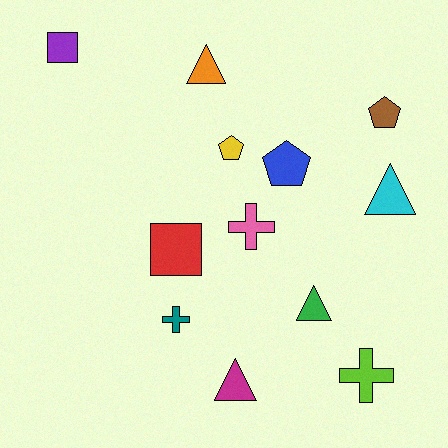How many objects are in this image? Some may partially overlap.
There are 12 objects.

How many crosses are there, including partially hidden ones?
There are 3 crosses.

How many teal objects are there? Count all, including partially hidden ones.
There is 1 teal object.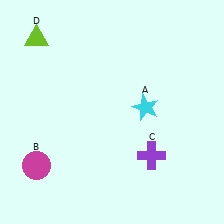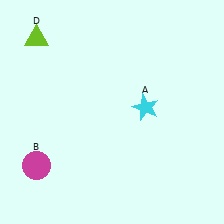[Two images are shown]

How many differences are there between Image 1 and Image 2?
There is 1 difference between the two images.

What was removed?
The purple cross (C) was removed in Image 2.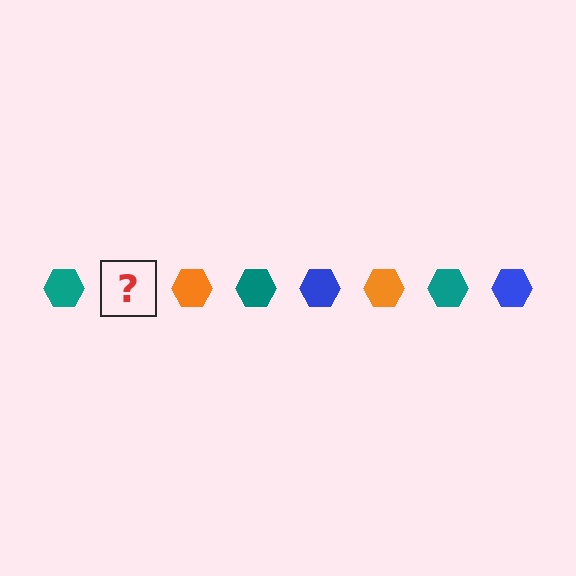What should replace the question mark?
The question mark should be replaced with a blue hexagon.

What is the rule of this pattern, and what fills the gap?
The rule is that the pattern cycles through teal, blue, orange hexagons. The gap should be filled with a blue hexagon.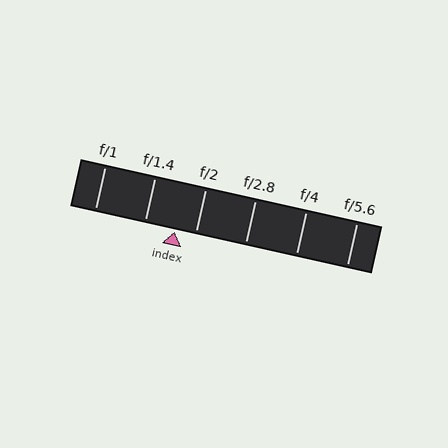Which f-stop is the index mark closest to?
The index mark is closest to f/2.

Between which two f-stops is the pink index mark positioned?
The index mark is between f/1.4 and f/2.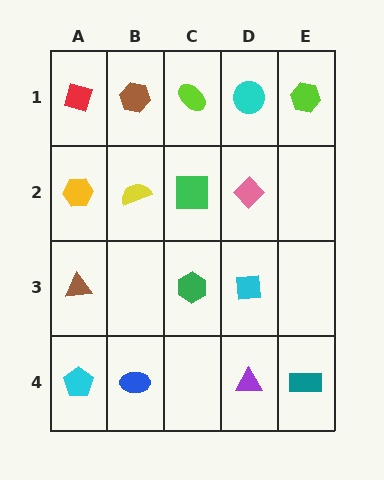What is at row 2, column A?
A yellow hexagon.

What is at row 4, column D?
A purple triangle.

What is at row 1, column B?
A brown hexagon.